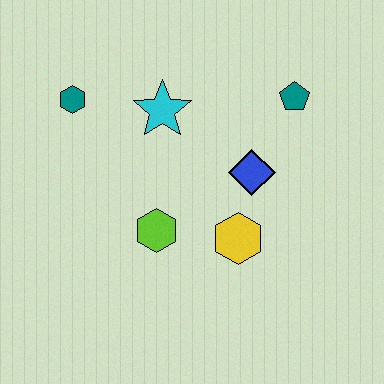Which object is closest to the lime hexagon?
The yellow hexagon is closest to the lime hexagon.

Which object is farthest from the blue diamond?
The teal hexagon is farthest from the blue diamond.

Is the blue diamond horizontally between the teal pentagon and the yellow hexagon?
Yes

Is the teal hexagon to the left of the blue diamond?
Yes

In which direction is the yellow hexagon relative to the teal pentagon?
The yellow hexagon is below the teal pentagon.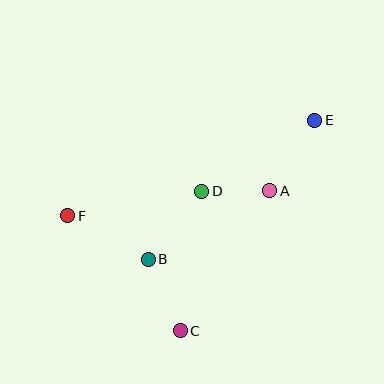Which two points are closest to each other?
Points A and D are closest to each other.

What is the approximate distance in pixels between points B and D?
The distance between B and D is approximately 87 pixels.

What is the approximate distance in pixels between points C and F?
The distance between C and F is approximately 161 pixels.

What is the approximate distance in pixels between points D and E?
The distance between D and E is approximately 133 pixels.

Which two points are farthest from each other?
Points E and F are farthest from each other.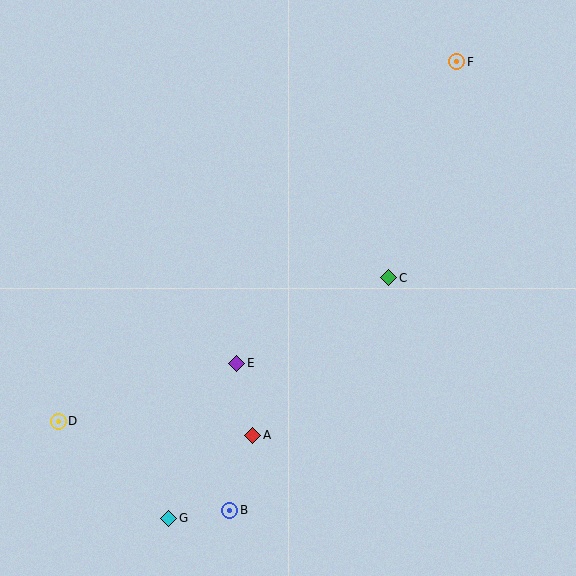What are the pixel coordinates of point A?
Point A is at (252, 435).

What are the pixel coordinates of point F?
Point F is at (457, 62).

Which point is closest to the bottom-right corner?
Point B is closest to the bottom-right corner.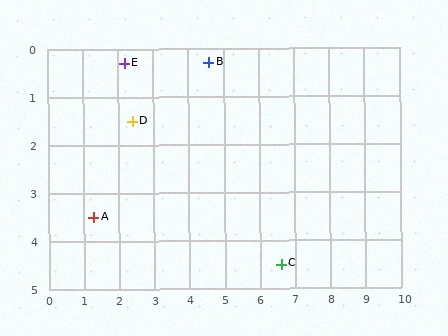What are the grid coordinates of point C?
Point C is at approximately (6.6, 4.5).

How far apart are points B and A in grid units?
Points B and A are about 4.6 grid units apart.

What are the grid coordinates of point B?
Point B is at approximately (4.6, 0.3).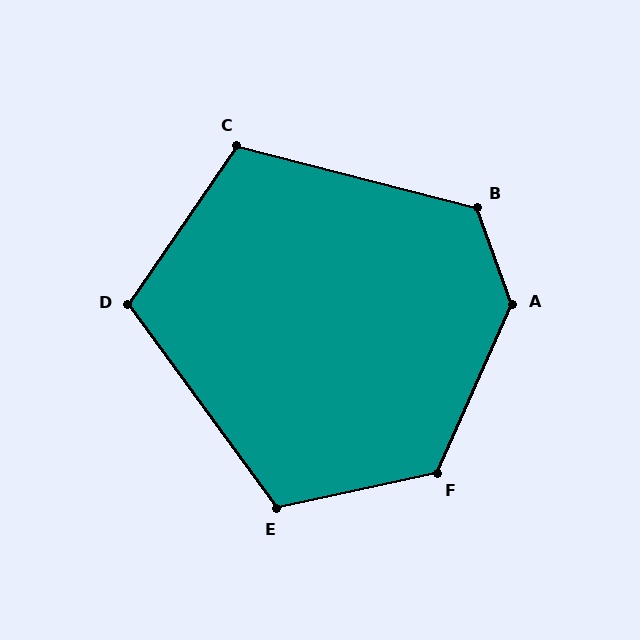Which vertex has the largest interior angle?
A, at approximately 136 degrees.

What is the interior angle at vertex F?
Approximately 126 degrees (obtuse).